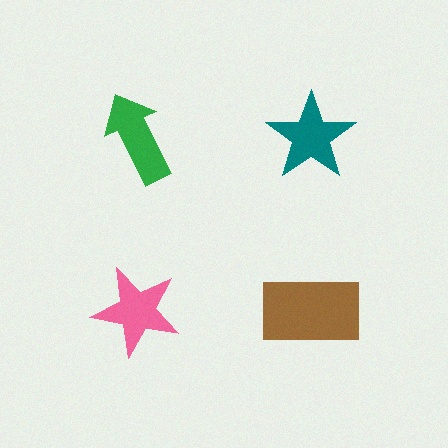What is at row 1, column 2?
A teal star.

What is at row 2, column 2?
A brown rectangle.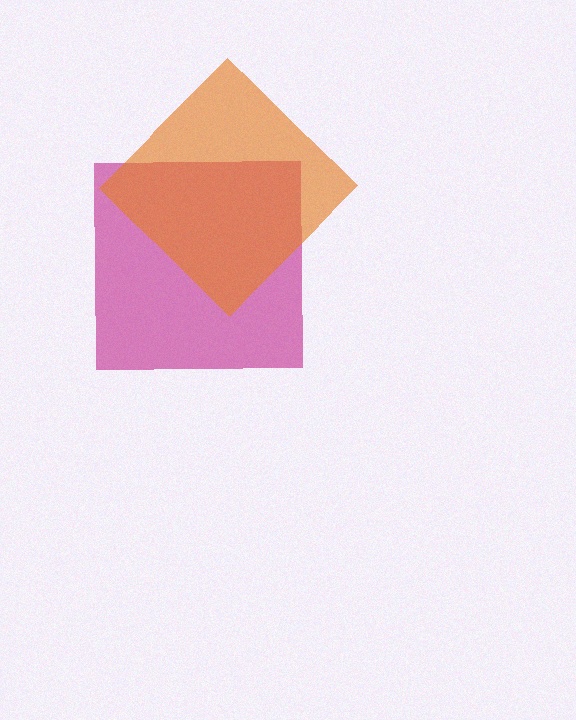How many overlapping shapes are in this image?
There are 2 overlapping shapes in the image.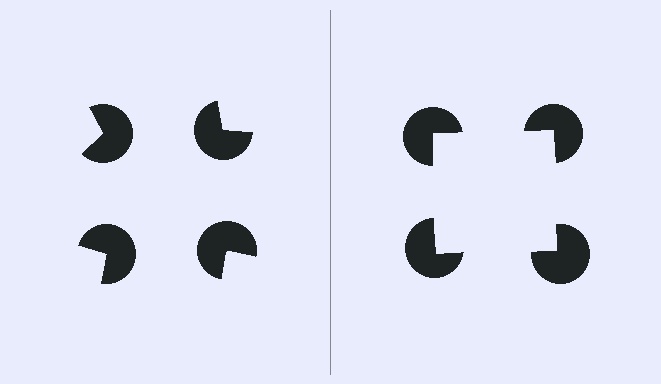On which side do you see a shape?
An illusory square appears on the right side. On the left side the wedge cuts are rotated, so no coherent shape forms.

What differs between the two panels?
The pac-man discs are positioned identically on both sides; only the wedge orientations differ. On the right they align to a square; on the left they are misaligned.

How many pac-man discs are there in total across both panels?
8 — 4 on each side.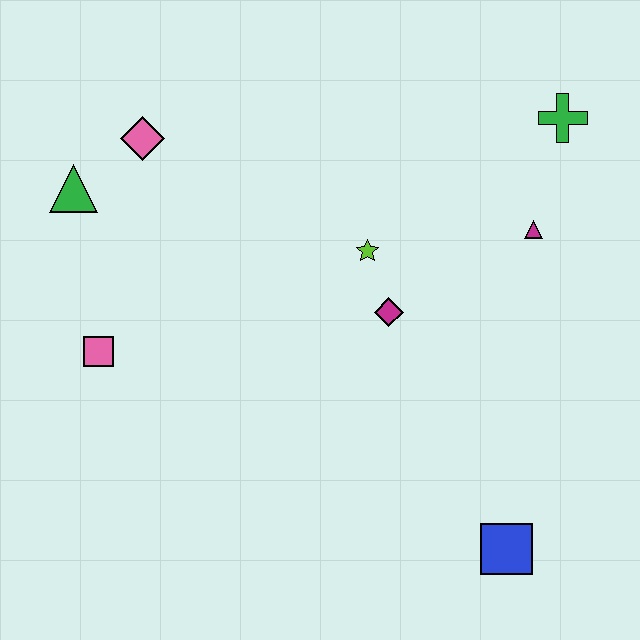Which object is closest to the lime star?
The magenta diamond is closest to the lime star.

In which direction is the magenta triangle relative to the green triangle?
The magenta triangle is to the right of the green triangle.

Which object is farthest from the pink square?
The green cross is farthest from the pink square.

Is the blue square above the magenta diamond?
No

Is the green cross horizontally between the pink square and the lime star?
No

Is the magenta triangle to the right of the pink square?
Yes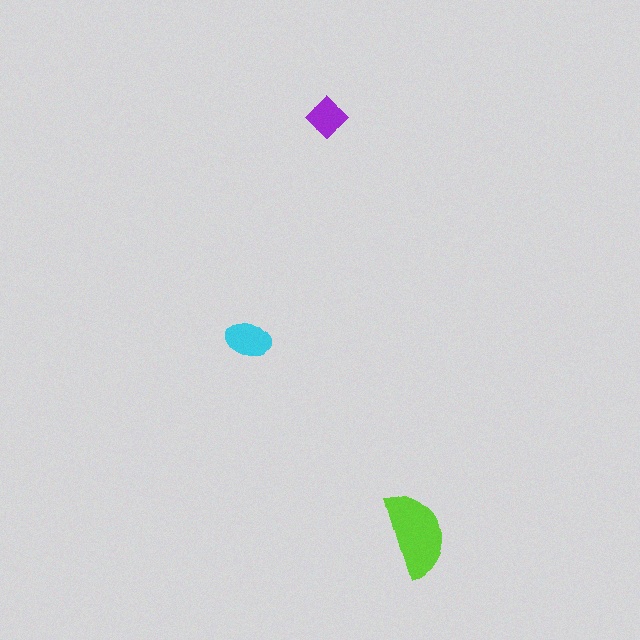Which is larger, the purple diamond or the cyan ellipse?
The cyan ellipse.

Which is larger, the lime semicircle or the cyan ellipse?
The lime semicircle.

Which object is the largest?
The lime semicircle.